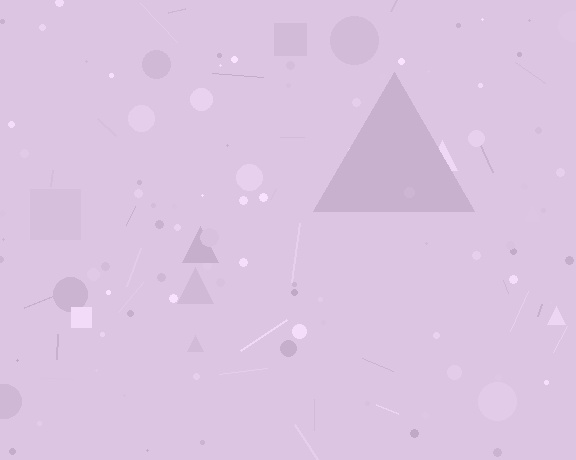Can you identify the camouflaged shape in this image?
The camouflaged shape is a triangle.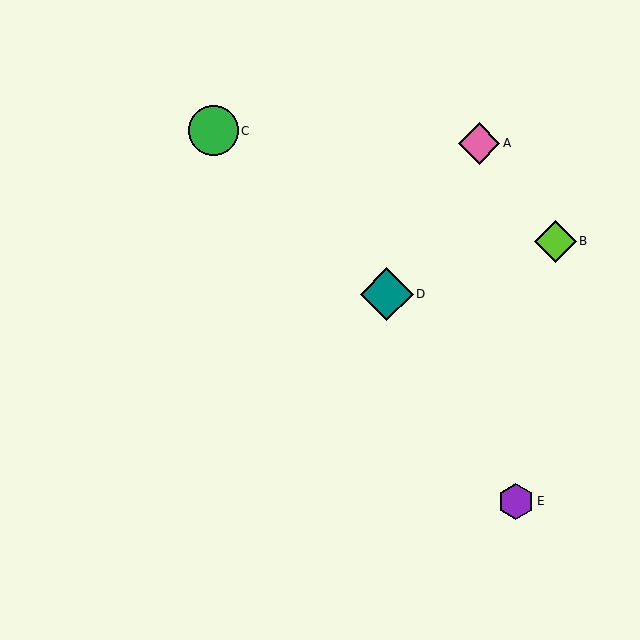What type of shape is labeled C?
Shape C is a green circle.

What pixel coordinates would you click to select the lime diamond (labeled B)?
Click at (555, 241) to select the lime diamond B.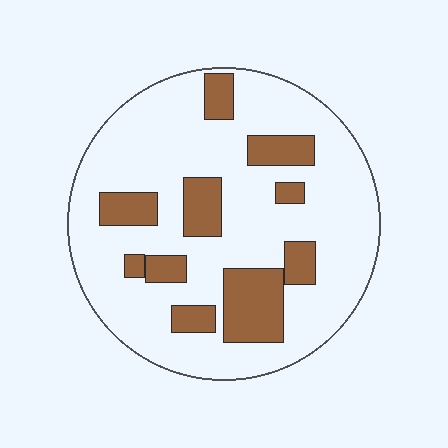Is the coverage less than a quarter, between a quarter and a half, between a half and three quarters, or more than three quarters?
Less than a quarter.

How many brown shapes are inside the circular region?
10.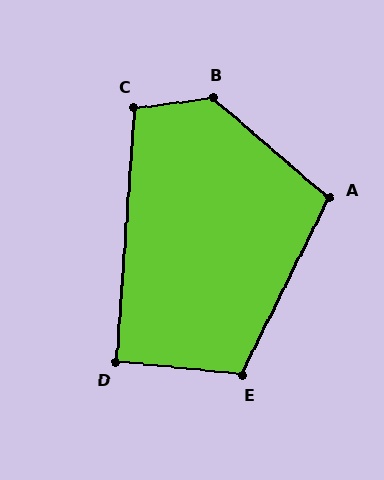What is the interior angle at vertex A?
Approximately 104 degrees (obtuse).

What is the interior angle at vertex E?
Approximately 111 degrees (obtuse).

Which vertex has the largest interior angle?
B, at approximately 132 degrees.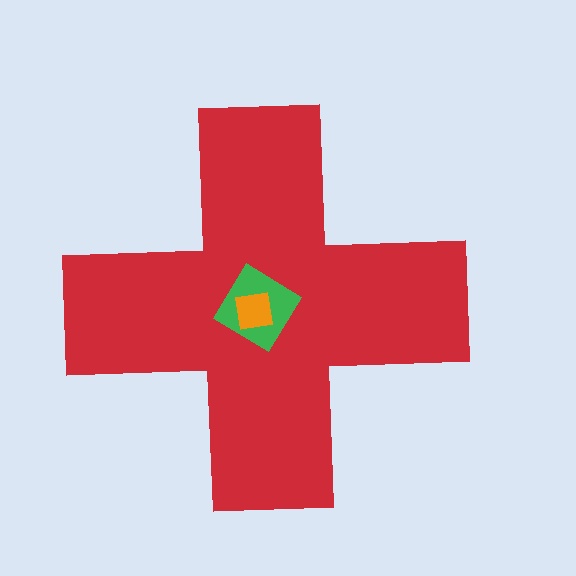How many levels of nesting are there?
3.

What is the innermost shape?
The orange square.